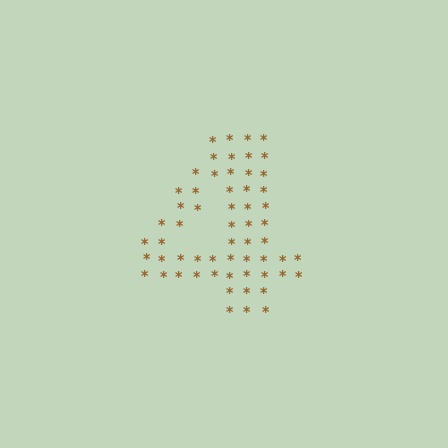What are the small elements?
The small elements are asterisks.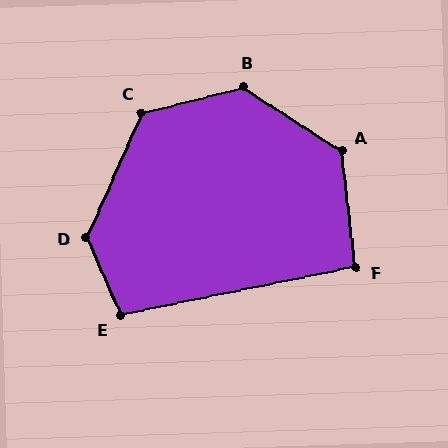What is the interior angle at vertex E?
Approximately 102 degrees (obtuse).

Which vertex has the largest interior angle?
B, at approximately 133 degrees.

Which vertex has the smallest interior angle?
F, at approximately 95 degrees.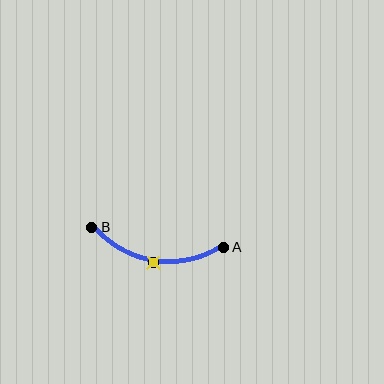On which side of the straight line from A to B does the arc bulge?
The arc bulges below the straight line connecting A and B.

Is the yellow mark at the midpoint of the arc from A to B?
Yes. The yellow mark lies on the arc at equal arc-length from both A and B — it is the arc midpoint.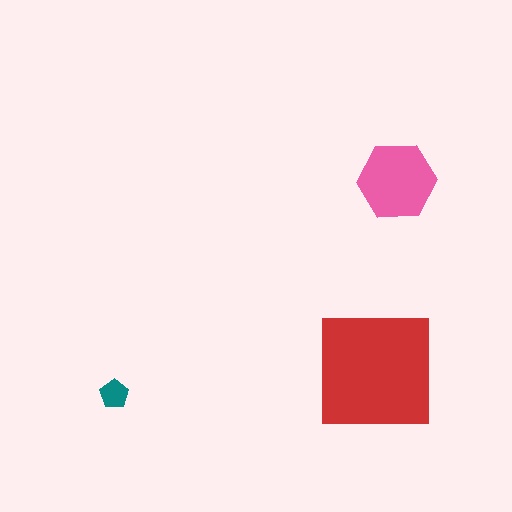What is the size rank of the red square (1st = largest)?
1st.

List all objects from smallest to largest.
The teal pentagon, the pink hexagon, the red square.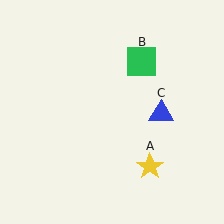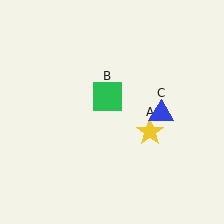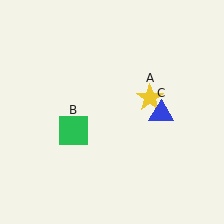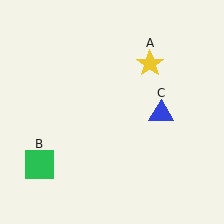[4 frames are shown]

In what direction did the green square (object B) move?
The green square (object B) moved down and to the left.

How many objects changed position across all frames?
2 objects changed position: yellow star (object A), green square (object B).